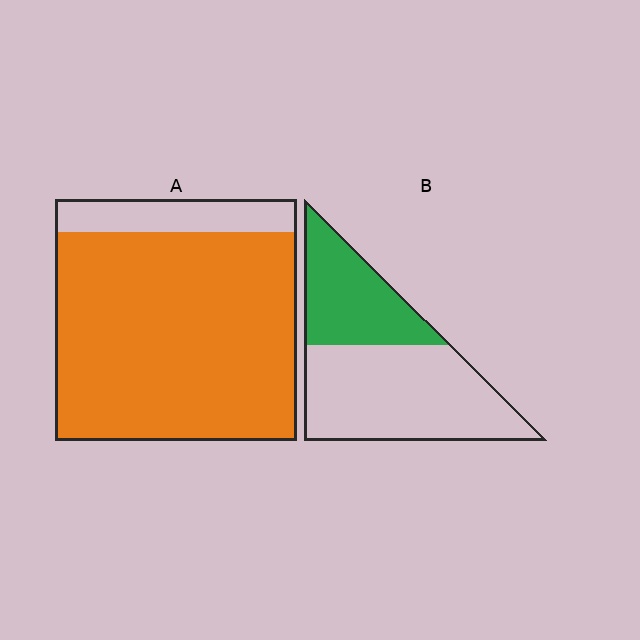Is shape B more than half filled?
No.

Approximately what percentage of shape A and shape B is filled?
A is approximately 85% and B is approximately 35%.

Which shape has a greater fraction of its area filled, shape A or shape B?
Shape A.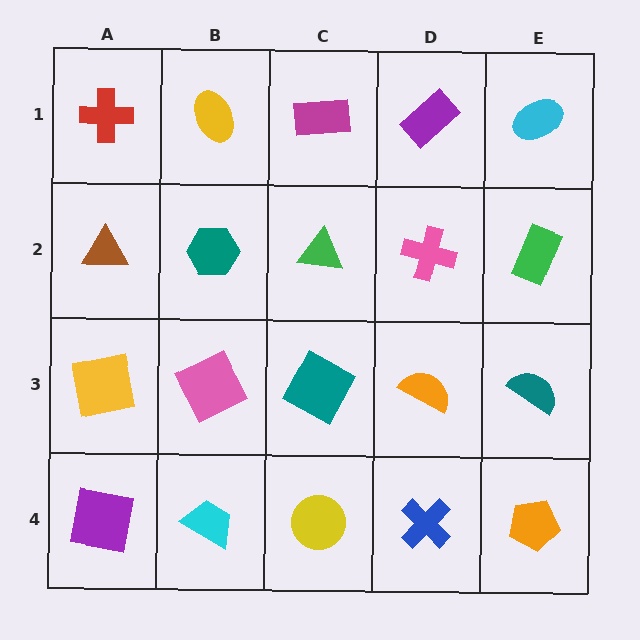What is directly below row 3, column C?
A yellow circle.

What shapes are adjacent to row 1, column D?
A pink cross (row 2, column D), a magenta rectangle (row 1, column C), a cyan ellipse (row 1, column E).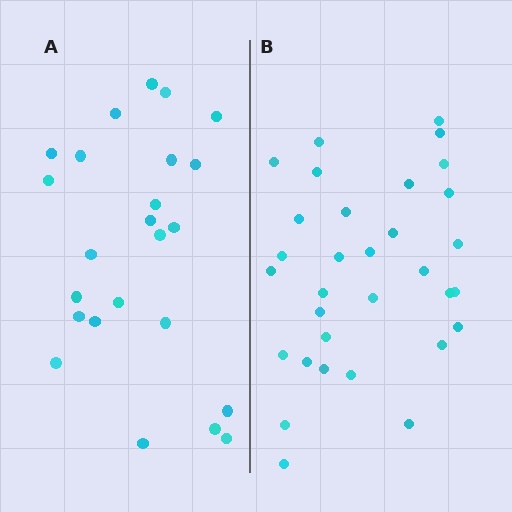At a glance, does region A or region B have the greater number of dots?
Region B (the right region) has more dots.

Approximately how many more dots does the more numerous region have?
Region B has roughly 8 or so more dots than region A.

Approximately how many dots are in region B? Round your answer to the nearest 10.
About 30 dots. (The exact count is 32, which rounds to 30.)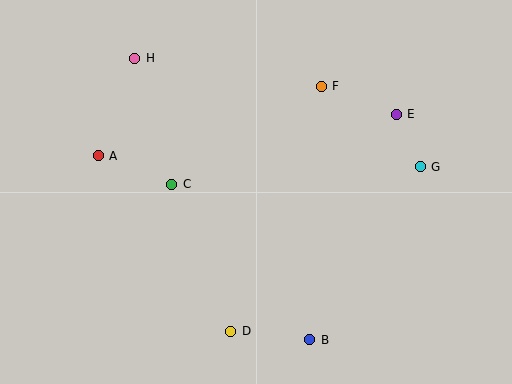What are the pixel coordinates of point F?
Point F is at (321, 86).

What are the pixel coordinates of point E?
Point E is at (396, 114).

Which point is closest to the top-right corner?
Point E is closest to the top-right corner.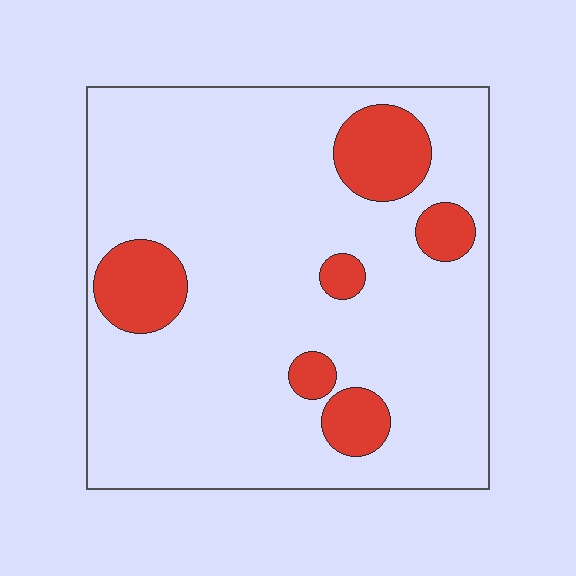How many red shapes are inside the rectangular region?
6.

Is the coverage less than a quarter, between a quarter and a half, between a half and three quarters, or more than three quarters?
Less than a quarter.